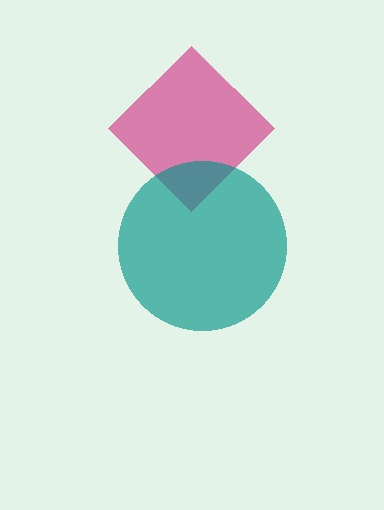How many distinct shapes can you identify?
There are 2 distinct shapes: a magenta diamond, a teal circle.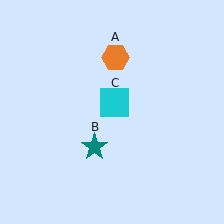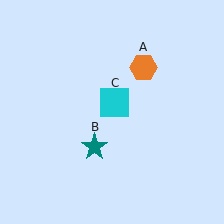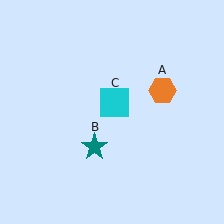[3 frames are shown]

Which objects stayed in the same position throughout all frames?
Teal star (object B) and cyan square (object C) remained stationary.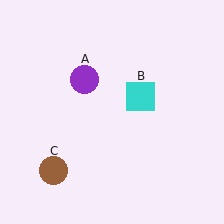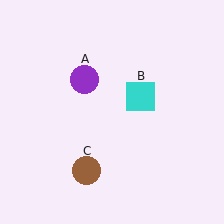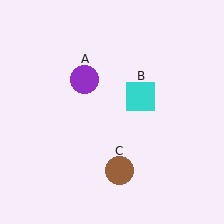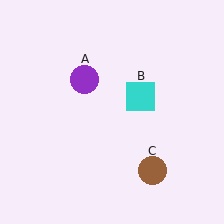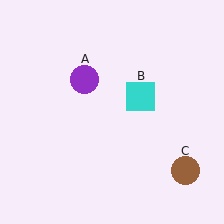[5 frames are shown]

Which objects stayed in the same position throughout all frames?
Purple circle (object A) and cyan square (object B) remained stationary.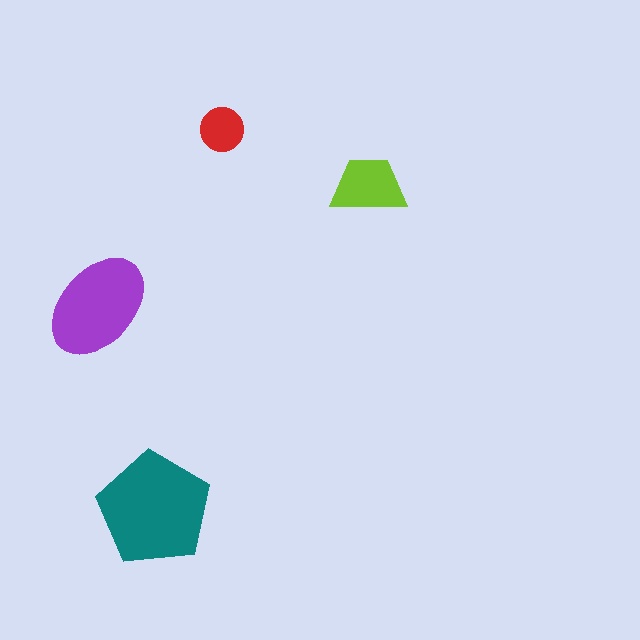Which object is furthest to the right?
The lime trapezoid is rightmost.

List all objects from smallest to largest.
The red circle, the lime trapezoid, the purple ellipse, the teal pentagon.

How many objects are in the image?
There are 4 objects in the image.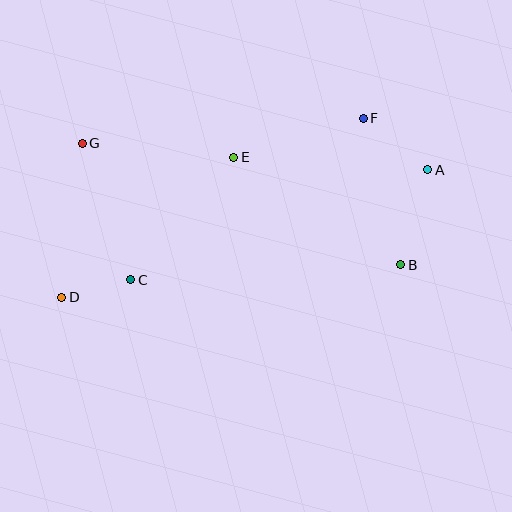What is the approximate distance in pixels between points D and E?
The distance between D and E is approximately 222 pixels.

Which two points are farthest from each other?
Points A and D are farthest from each other.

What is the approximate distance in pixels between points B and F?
The distance between B and F is approximately 151 pixels.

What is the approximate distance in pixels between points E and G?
The distance between E and G is approximately 152 pixels.